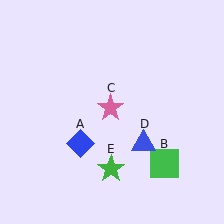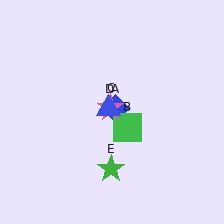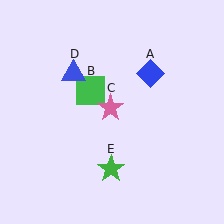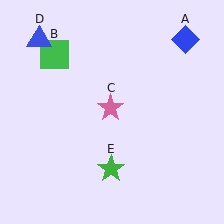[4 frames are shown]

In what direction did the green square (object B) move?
The green square (object B) moved up and to the left.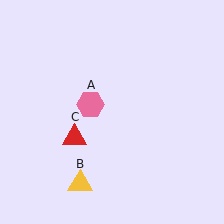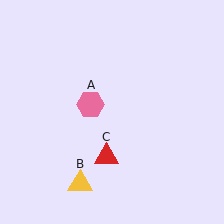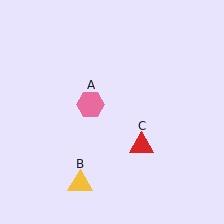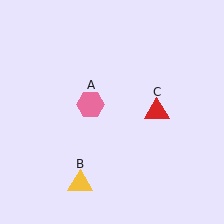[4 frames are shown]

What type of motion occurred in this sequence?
The red triangle (object C) rotated counterclockwise around the center of the scene.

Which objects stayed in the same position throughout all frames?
Pink hexagon (object A) and yellow triangle (object B) remained stationary.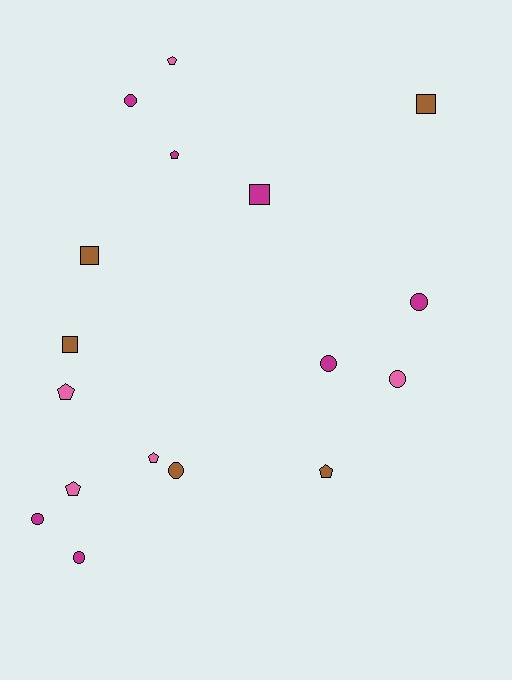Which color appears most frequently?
Magenta, with 7 objects.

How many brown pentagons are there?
There is 1 brown pentagon.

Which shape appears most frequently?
Circle, with 7 objects.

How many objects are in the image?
There are 17 objects.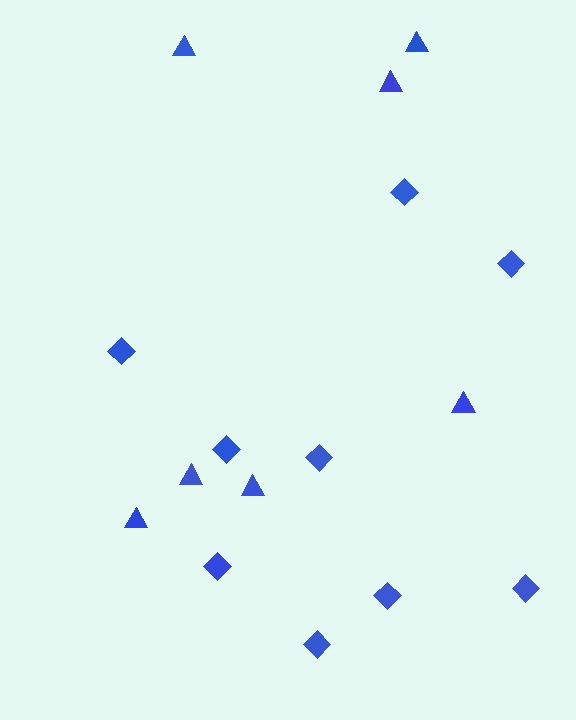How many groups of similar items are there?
There are 2 groups: one group of diamonds (9) and one group of triangles (7).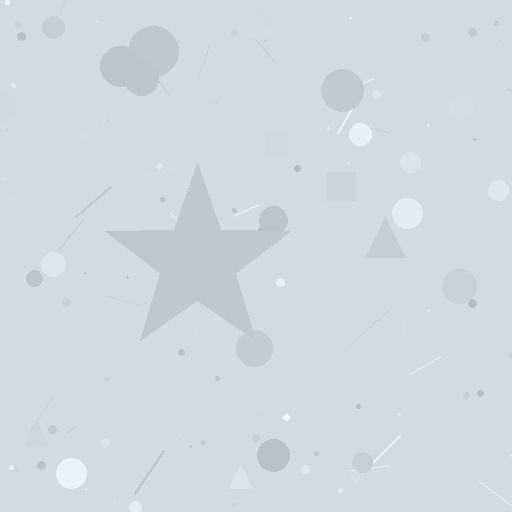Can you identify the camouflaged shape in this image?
The camouflaged shape is a star.